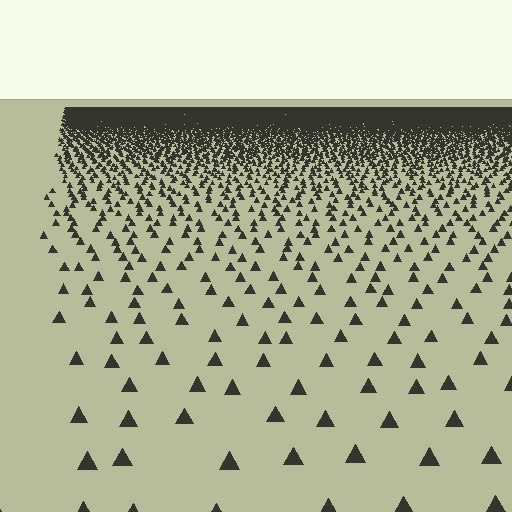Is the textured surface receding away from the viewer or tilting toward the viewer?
The surface is receding away from the viewer. Texture elements get smaller and denser toward the top.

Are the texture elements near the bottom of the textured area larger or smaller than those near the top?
Larger. Near the bottom, elements are closer to the viewer and appear at a bigger on-screen size.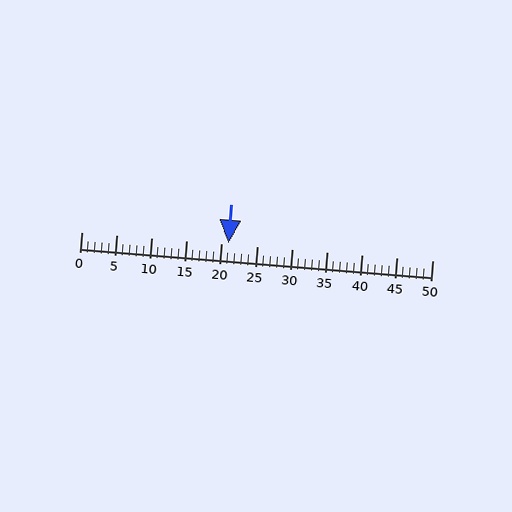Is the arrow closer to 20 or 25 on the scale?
The arrow is closer to 20.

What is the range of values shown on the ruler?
The ruler shows values from 0 to 50.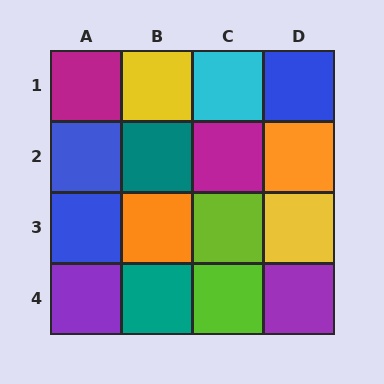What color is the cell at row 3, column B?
Orange.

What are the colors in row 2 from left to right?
Blue, teal, magenta, orange.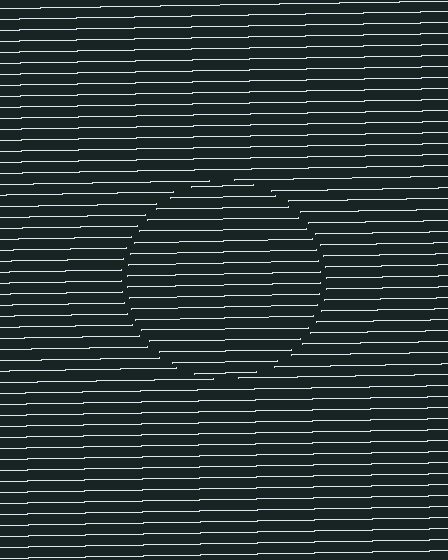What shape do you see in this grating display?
An illusory circle. The interior of the shape contains the same grating, shifted by half a period — the contour is defined by the phase discontinuity where line-ends from the inner and outer gratings abut.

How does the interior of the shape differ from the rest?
The interior of the shape contains the same grating, shifted by half a period — the contour is defined by the phase discontinuity where line-ends from the inner and outer gratings abut.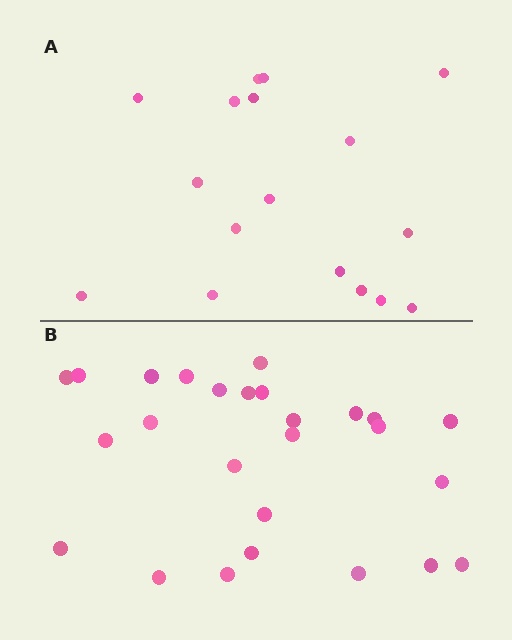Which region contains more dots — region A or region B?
Region B (the bottom region) has more dots.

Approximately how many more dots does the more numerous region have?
Region B has roughly 8 or so more dots than region A.